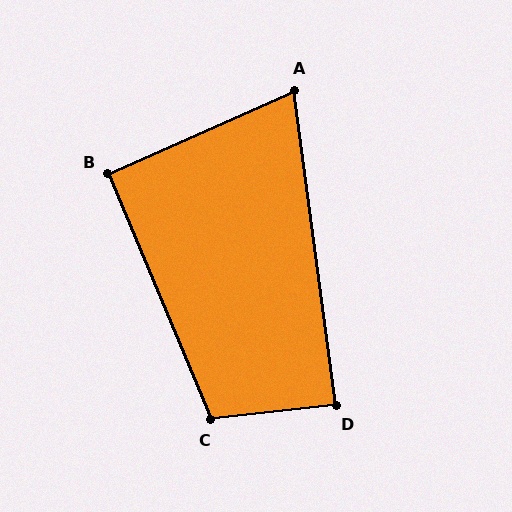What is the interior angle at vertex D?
Approximately 89 degrees (approximately right).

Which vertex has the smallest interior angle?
A, at approximately 74 degrees.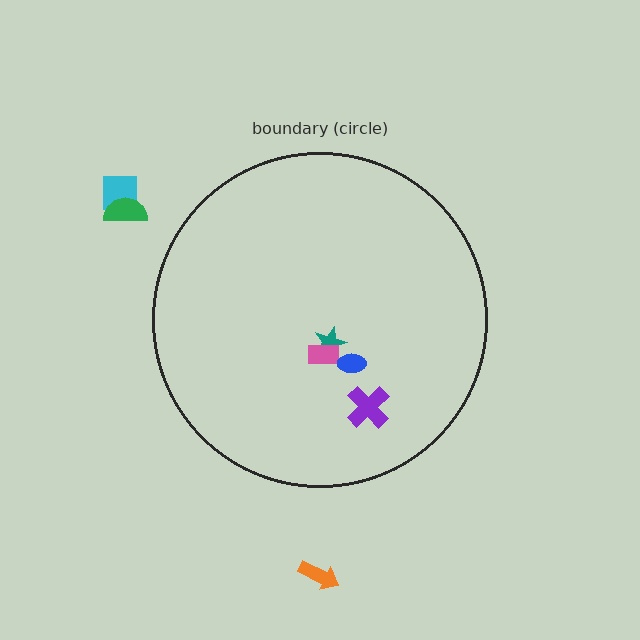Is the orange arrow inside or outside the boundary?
Outside.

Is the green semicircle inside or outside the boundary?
Outside.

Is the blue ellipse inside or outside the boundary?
Inside.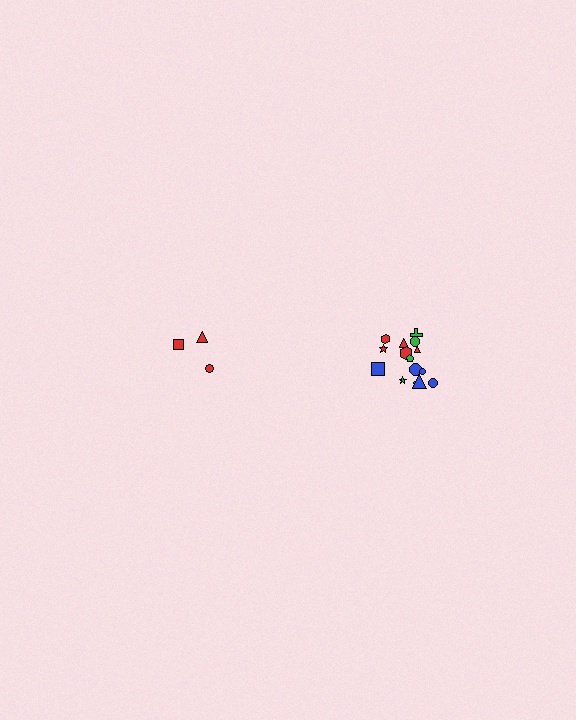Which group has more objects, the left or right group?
The right group.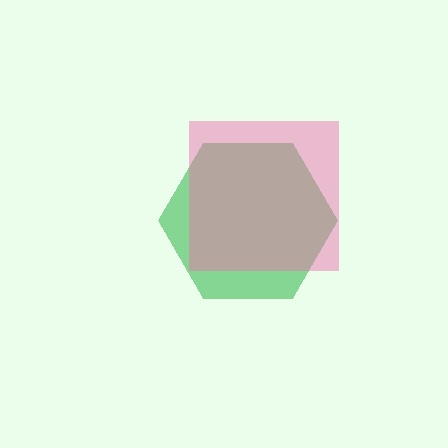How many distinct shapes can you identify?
There are 2 distinct shapes: a green hexagon, a pink square.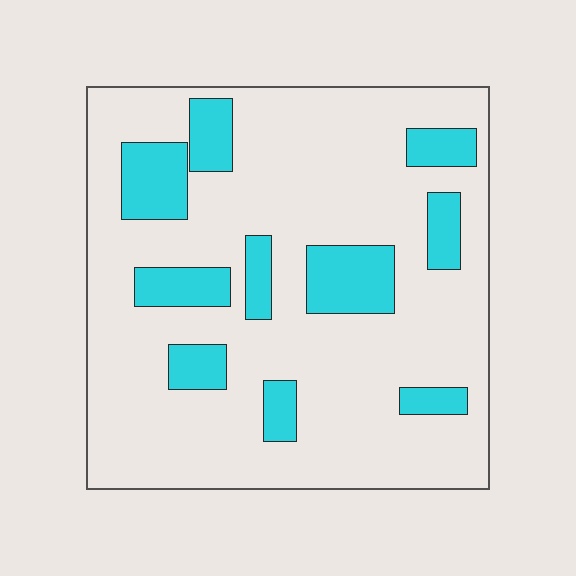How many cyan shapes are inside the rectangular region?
10.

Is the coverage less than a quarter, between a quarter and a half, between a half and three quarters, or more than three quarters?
Less than a quarter.